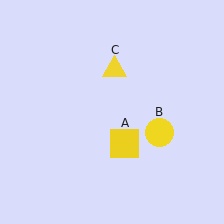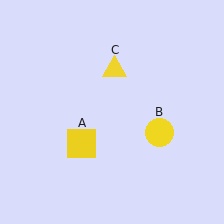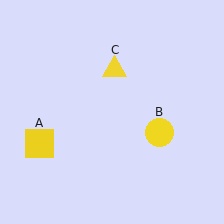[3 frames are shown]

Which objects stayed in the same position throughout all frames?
Yellow circle (object B) and yellow triangle (object C) remained stationary.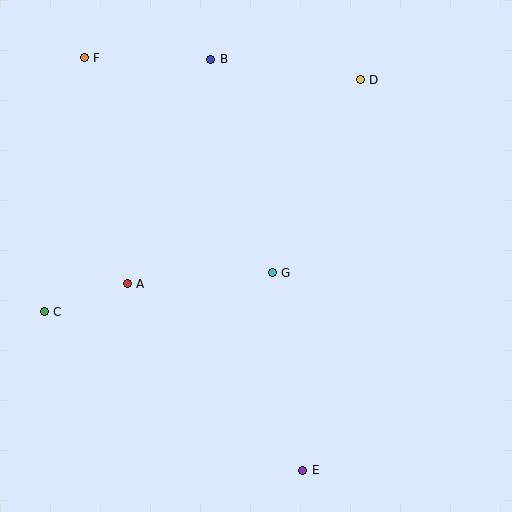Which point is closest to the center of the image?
Point G at (272, 273) is closest to the center.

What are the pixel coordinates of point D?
Point D is at (360, 80).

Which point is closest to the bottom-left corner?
Point C is closest to the bottom-left corner.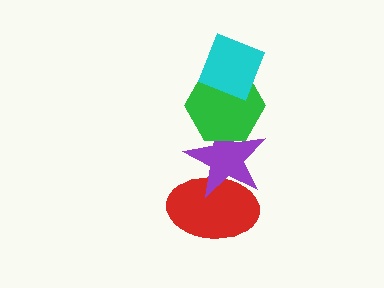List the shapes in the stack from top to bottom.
From top to bottom: the cyan diamond, the green hexagon, the purple star, the red ellipse.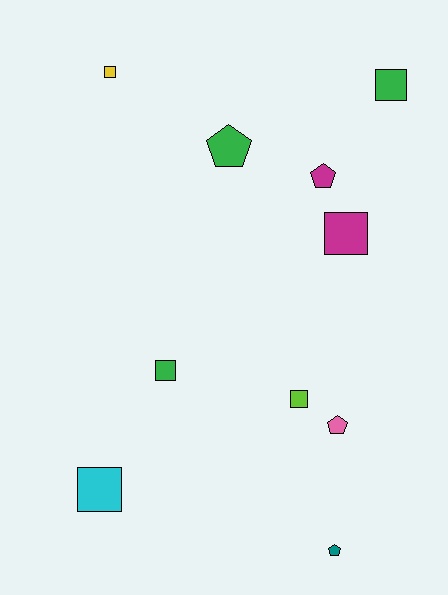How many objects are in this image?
There are 10 objects.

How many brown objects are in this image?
There are no brown objects.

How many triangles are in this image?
There are no triangles.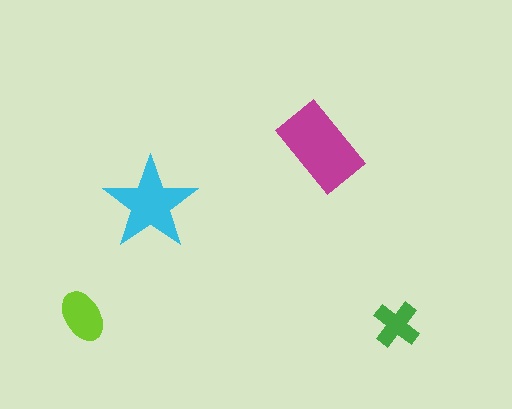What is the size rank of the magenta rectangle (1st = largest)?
1st.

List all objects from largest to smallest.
The magenta rectangle, the cyan star, the lime ellipse, the green cross.